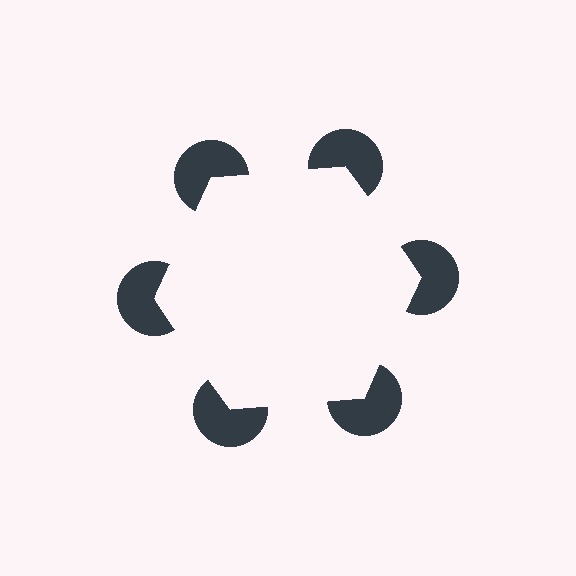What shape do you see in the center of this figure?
An illusory hexagon — its edges are inferred from the aligned wedge cuts in the pac-man discs, not physically drawn.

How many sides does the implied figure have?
6 sides.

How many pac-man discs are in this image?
There are 6 — one at each vertex of the illusory hexagon.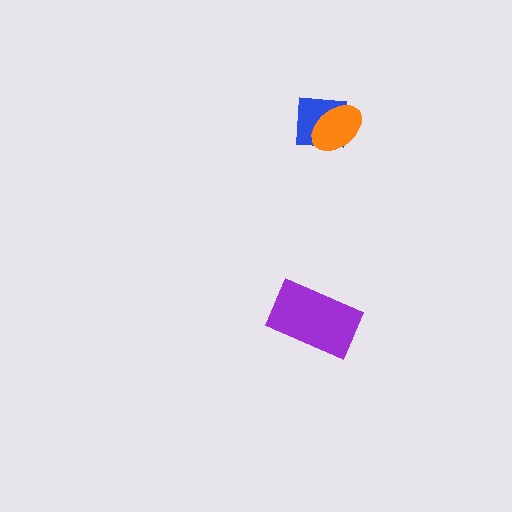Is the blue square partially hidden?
Yes, it is partially covered by another shape.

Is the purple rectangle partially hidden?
No, no other shape covers it.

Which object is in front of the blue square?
The orange ellipse is in front of the blue square.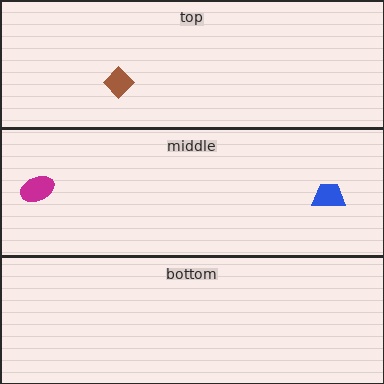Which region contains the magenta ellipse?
The middle region.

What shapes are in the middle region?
The blue trapezoid, the magenta ellipse.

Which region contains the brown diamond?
The top region.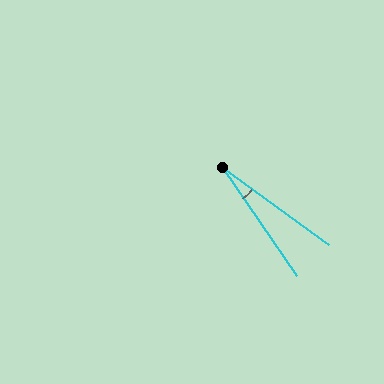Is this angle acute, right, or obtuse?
It is acute.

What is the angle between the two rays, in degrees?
Approximately 20 degrees.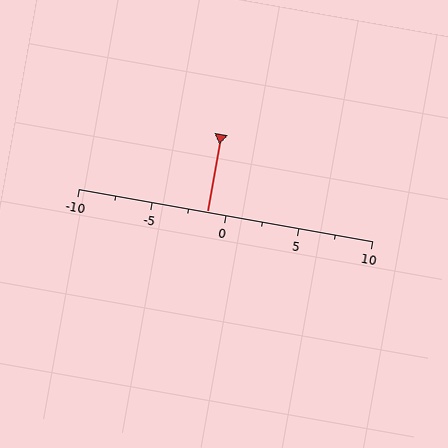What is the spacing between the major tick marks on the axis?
The major ticks are spaced 5 apart.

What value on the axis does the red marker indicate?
The marker indicates approximately -1.2.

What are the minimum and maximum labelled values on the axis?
The axis runs from -10 to 10.